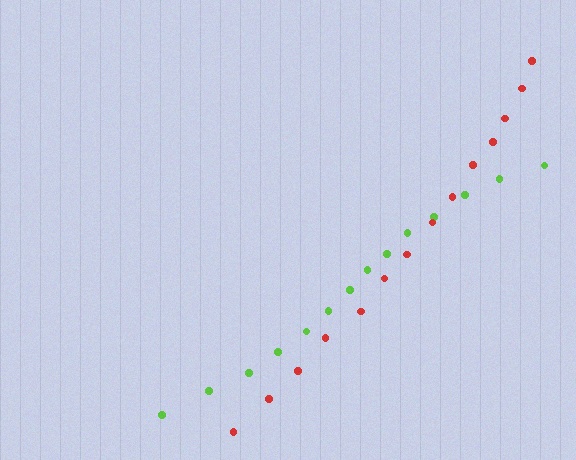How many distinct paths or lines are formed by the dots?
There are 2 distinct paths.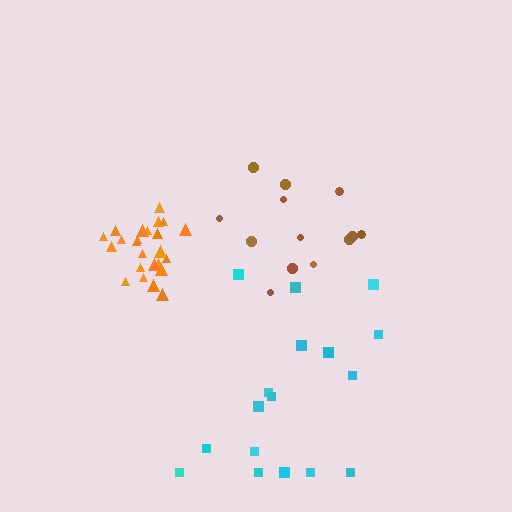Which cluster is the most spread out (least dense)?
Cyan.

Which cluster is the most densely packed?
Orange.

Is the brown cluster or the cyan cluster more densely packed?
Brown.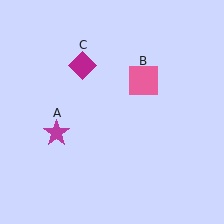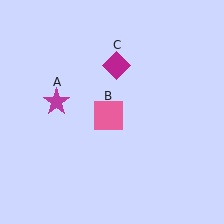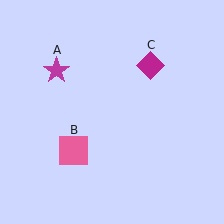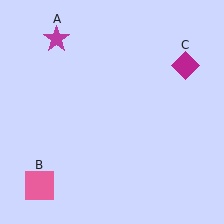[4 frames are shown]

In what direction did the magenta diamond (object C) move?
The magenta diamond (object C) moved right.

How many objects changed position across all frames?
3 objects changed position: magenta star (object A), pink square (object B), magenta diamond (object C).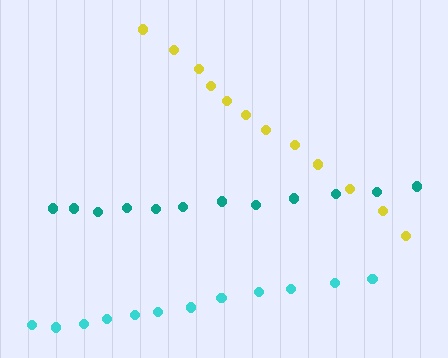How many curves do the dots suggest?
There are 3 distinct paths.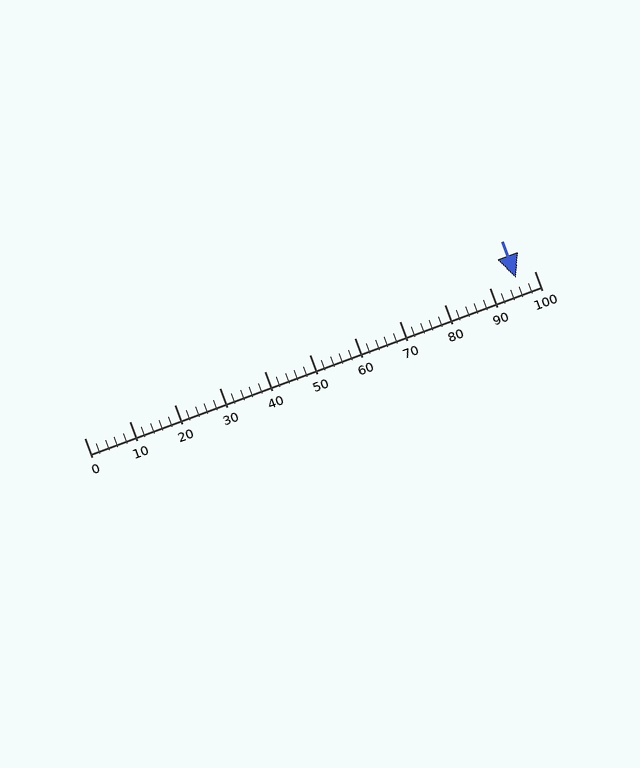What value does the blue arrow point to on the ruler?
The blue arrow points to approximately 96.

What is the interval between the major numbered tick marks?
The major tick marks are spaced 10 units apart.